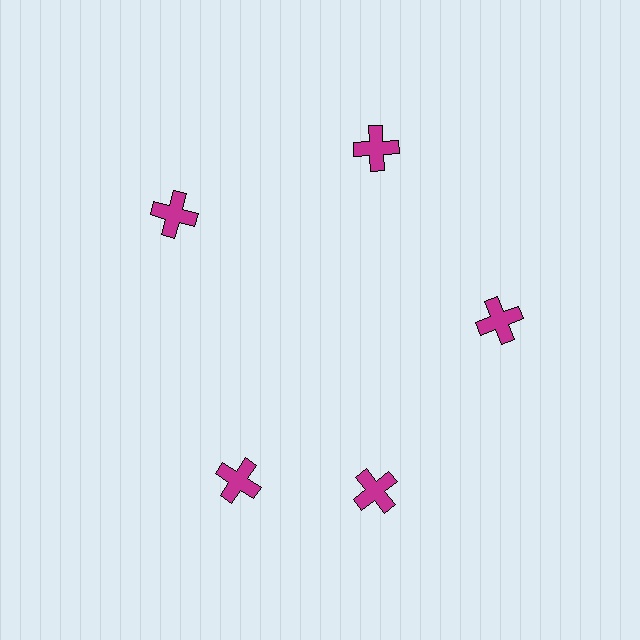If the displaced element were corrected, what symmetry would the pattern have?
It would have 5-fold rotational symmetry — the pattern would map onto itself every 72 degrees.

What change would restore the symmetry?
The symmetry would be restored by rotating it back into even spacing with its neighbors so that all 5 crosses sit at equal angles and equal distance from the center.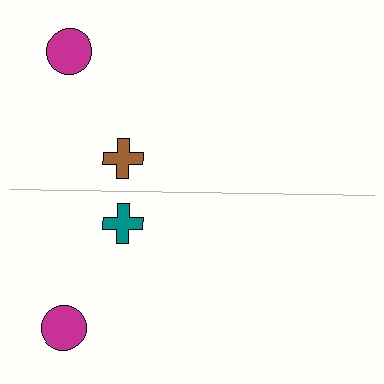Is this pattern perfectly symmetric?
No, the pattern is not perfectly symmetric. The teal cross on the bottom side breaks the symmetry — its mirror counterpart is brown.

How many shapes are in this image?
There are 4 shapes in this image.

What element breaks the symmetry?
The teal cross on the bottom side breaks the symmetry — its mirror counterpart is brown.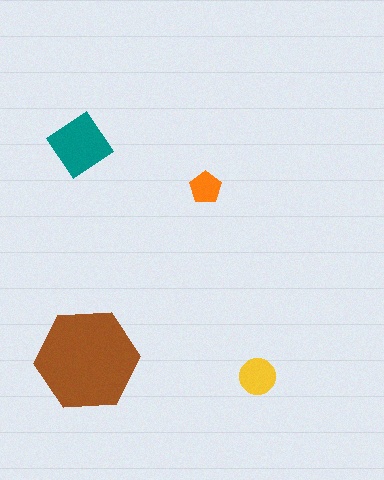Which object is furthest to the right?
The yellow circle is rightmost.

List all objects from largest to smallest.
The brown hexagon, the teal diamond, the yellow circle, the orange pentagon.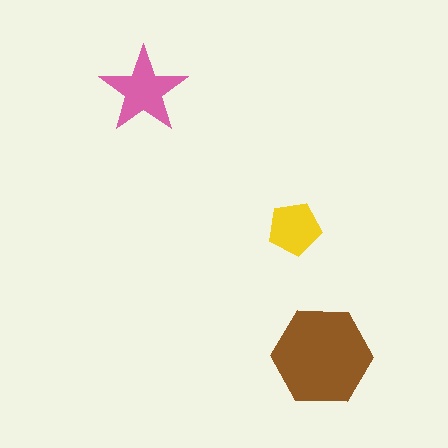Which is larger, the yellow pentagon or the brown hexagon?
The brown hexagon.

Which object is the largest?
The brown hexagon.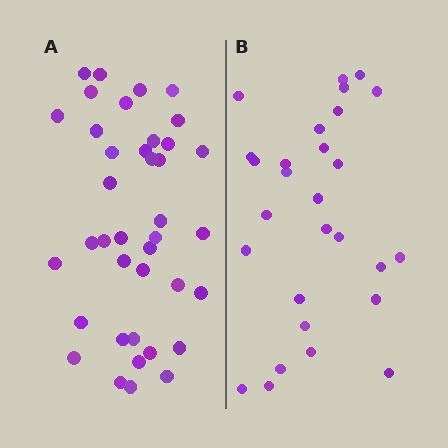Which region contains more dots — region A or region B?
Region A (the left region) has more dots.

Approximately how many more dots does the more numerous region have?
Region A has roughly 12 or so more dots than region B.